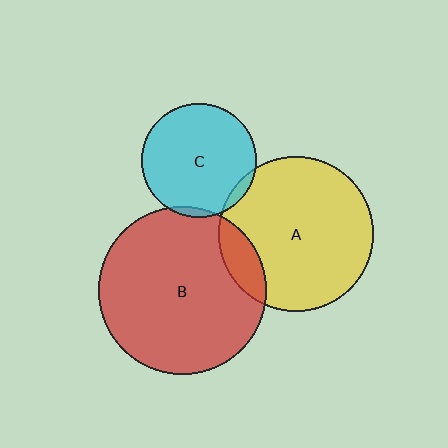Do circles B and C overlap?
Yes.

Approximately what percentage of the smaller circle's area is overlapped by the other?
Approximately 5%.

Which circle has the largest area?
Circle B (red).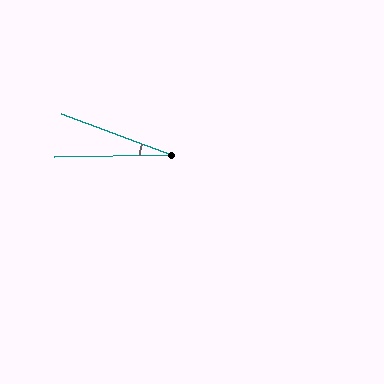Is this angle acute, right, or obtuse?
It is acute.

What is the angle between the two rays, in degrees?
Approximately 22 degrees.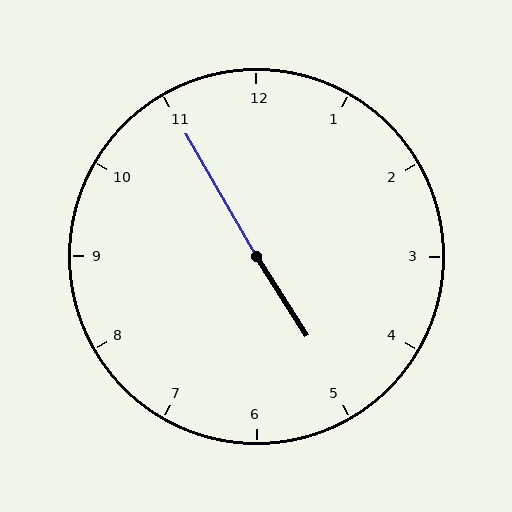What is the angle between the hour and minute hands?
Approximately 178 degrees.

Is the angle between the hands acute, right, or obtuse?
It is obtuse.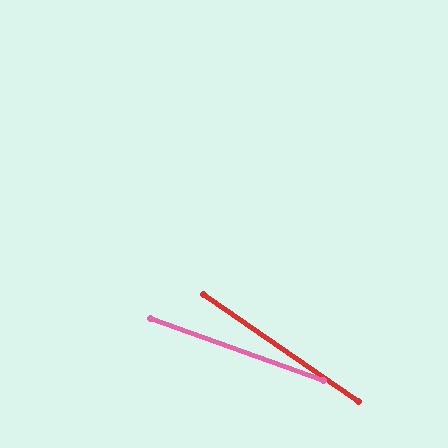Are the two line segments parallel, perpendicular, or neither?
Neither parallel nor perpendicular — they differ by about 15°.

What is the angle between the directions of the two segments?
Approximately 15 degrees.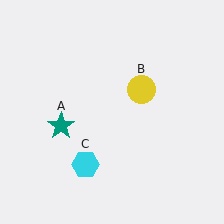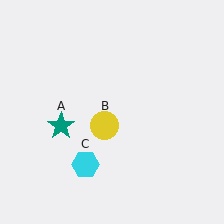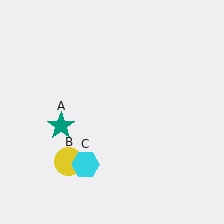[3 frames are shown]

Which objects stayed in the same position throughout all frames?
Teal star (object A) and cyan hexagon (object C) remained stationary.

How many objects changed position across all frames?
1 object changed position: yellow circle (object B).